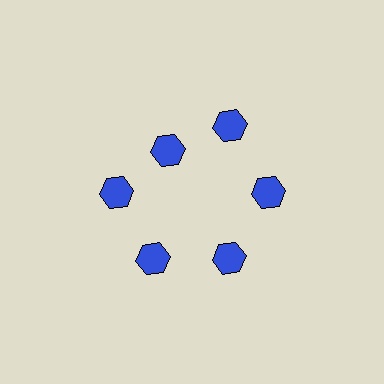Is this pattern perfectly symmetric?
No. The 6 blue hexagons are arranged in a ring, but one element near the 11 o'clock position is pulled inward toward the center, breaking the 6-fold rotational symmetry.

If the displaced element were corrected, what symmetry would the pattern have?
It would have 6-fold rotational symmetry — the pattern would map onto itself every 60 degrees.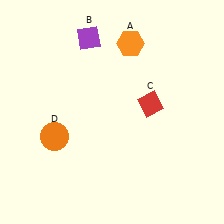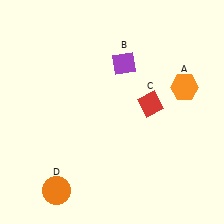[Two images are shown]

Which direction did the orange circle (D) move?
The orange circle (D) moved down.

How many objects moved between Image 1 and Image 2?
3 objects moved between the two images.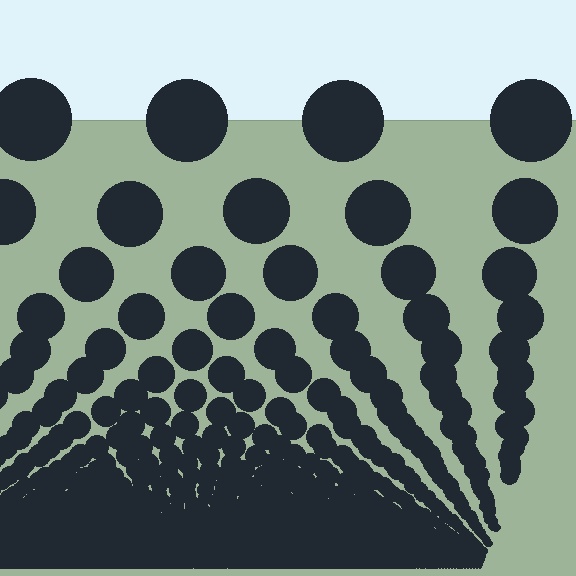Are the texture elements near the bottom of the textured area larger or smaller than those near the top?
Smaller. The gradient is inverted — elements near the bottom are smaller and denser.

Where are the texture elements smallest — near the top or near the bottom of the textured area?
Near the bottom.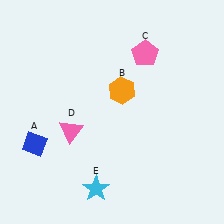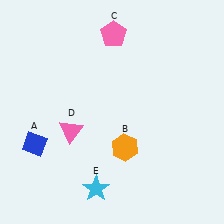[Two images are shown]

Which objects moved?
The objects that moved are: the orange hexagon (B), the pink pentagon (C).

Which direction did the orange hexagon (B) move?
The orange hexagon (B) moved down.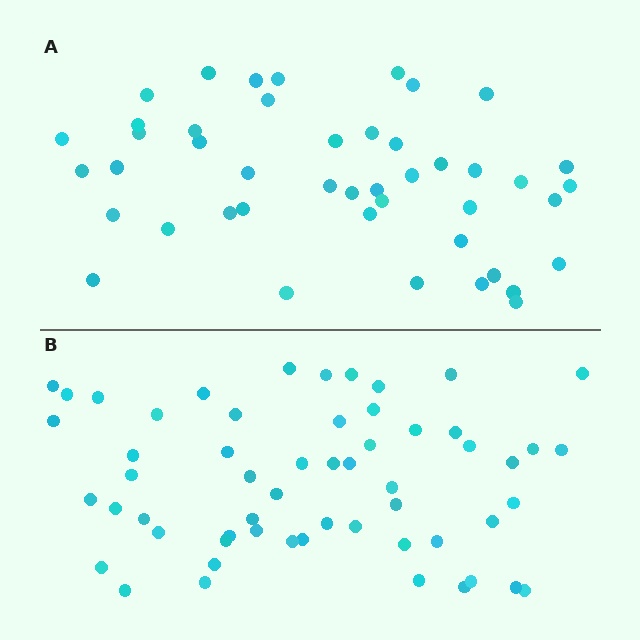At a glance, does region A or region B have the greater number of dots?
Region B (the bottom region) has more dots.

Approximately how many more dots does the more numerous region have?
Region B has roughly 12 or so more dots than region A.